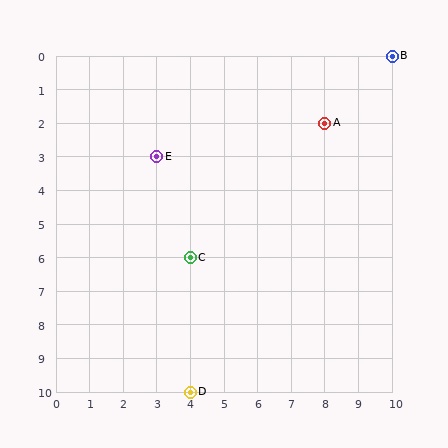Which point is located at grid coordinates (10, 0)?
Point B is at (10, 0).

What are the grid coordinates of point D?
Point D is at grid coordinates (4, 10).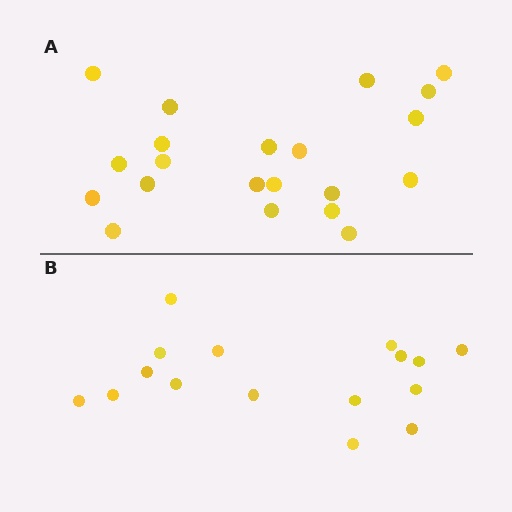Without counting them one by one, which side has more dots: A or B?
Region A (the top region) has more dots.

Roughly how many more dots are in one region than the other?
Region A has about 5 more dots than region B.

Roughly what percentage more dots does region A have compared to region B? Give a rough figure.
About 30% more.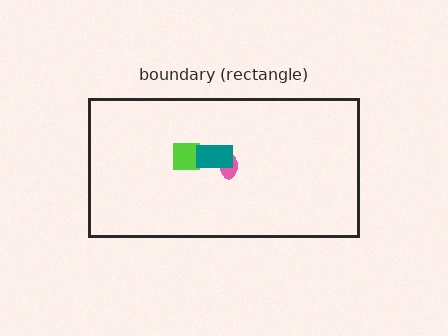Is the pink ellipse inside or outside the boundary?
Inside.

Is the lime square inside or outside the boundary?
Inside.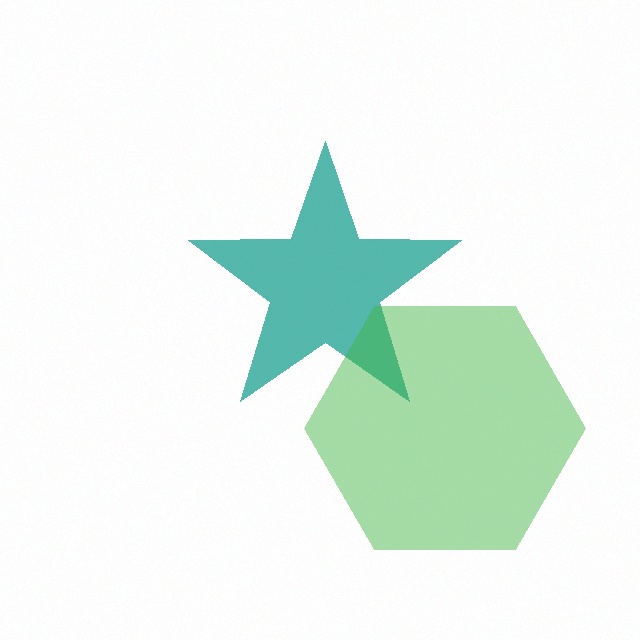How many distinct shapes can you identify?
There are 2 distinct shapes: a teal star, a green hexagon.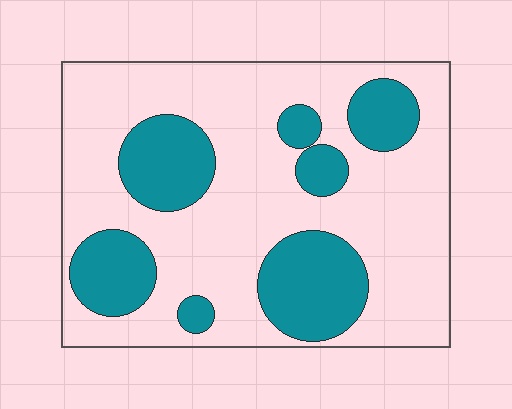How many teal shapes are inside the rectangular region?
7.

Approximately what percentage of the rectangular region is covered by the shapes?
Approximately 30%.